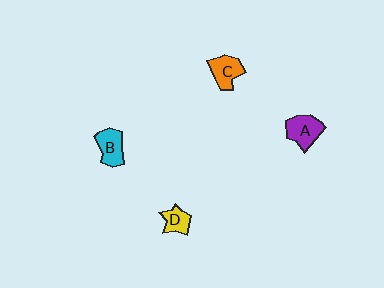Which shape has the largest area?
Shape A (purple).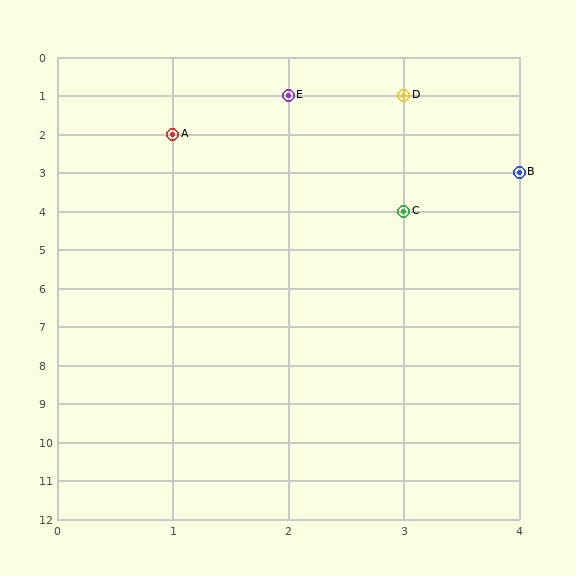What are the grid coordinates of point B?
Point B is at grid coordinates (4, 3).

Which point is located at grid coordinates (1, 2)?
Point A is at (1, 2).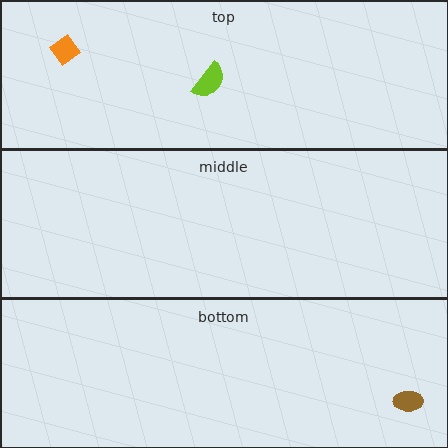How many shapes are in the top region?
2.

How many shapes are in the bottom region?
1.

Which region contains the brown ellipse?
The bottom region.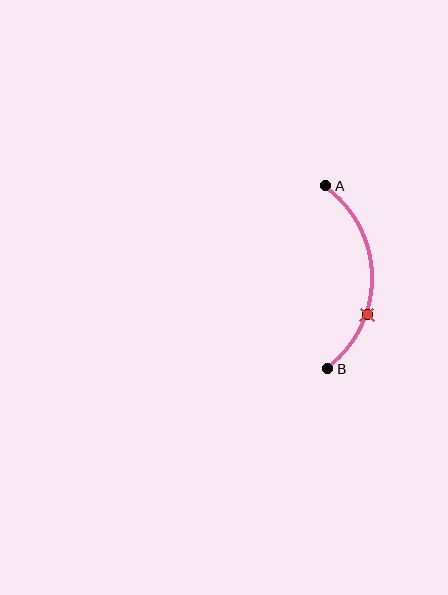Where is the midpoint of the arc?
The arc midpoint is the point on the curve farthest from the straight line joining A and B. It sits to the right of that line.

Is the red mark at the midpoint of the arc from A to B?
No. The red mark lies on the arc but is closer to endpoint B. The arc midpoint would be at the point on the curve equidistant along the arc from both A and B.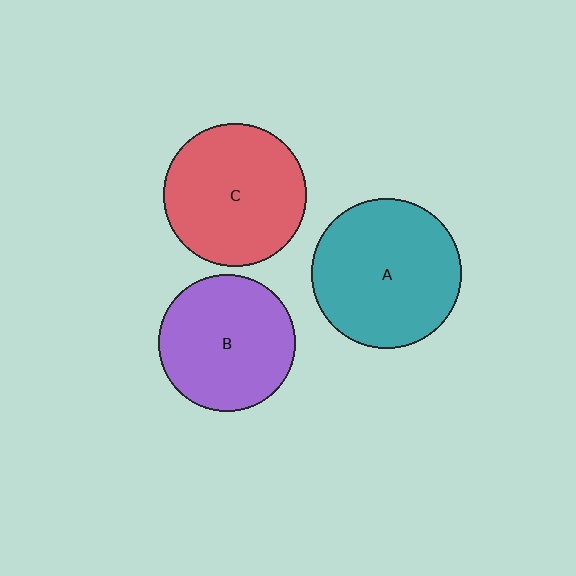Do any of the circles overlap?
No, none of the circles overlap.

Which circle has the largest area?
Circle A (teal).